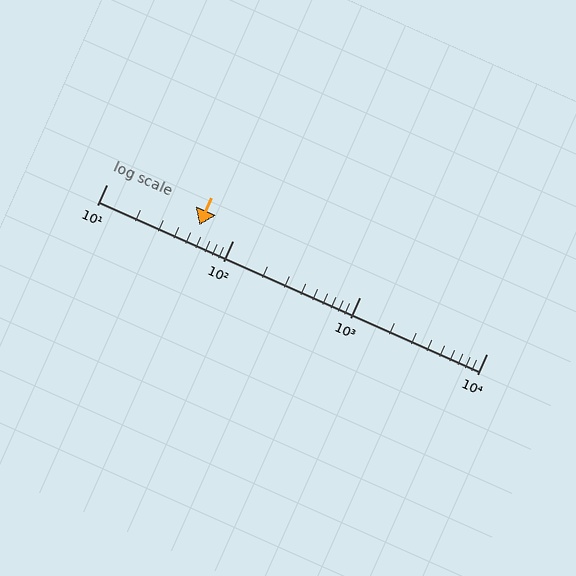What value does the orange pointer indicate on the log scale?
The pointer indicates approximately 54.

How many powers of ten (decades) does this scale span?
The scale spans 3 decades, from 10 to 10000.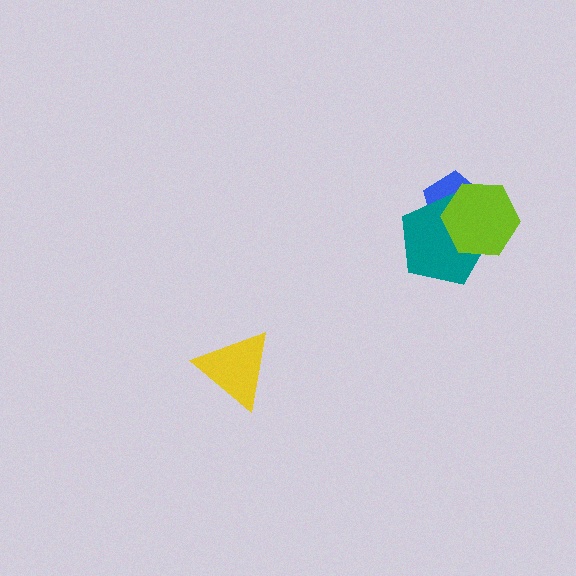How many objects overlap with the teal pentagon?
2 objects overlap with the teal pentagon.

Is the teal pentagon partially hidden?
Yes, it is partially covered by another shape.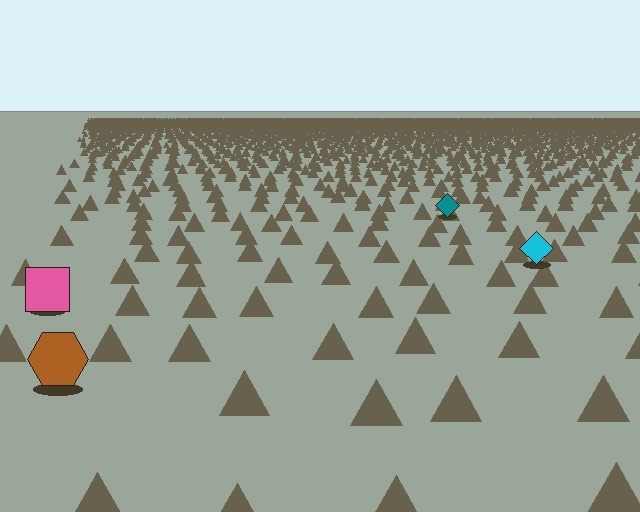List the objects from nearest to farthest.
From nearest to farthest: the brown hexagon, the pink square, the cyan diamond, the teal diamond.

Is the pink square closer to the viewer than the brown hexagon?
No. The brown hexagon is closer — you can tell from the texture gradient: the ground texture is coarser near it.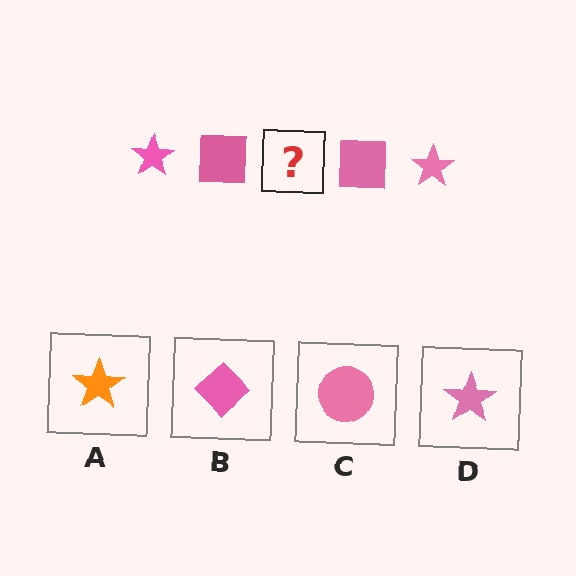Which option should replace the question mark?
Option D.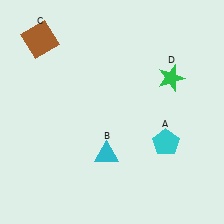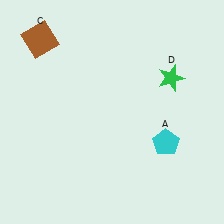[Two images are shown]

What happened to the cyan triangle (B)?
The cyan triangle (B) was removed in Image 2. It was in the bottom-left area of Image 1.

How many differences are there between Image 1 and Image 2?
There is 1 difference between the two images.